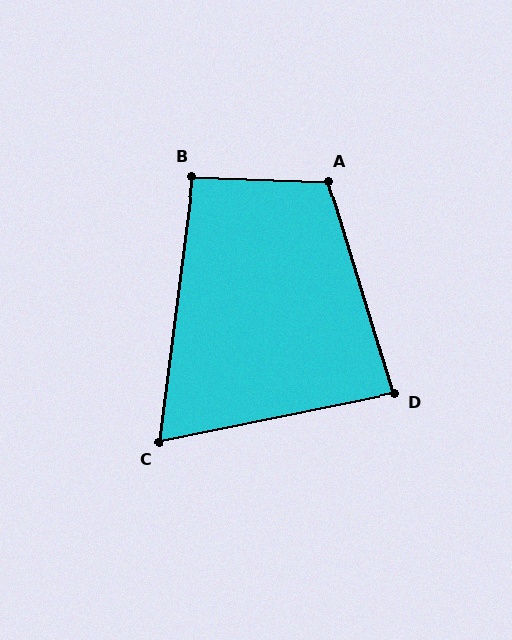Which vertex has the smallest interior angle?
C, at approximately 71 degrees.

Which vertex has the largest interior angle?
A, at approximately 109 degrees.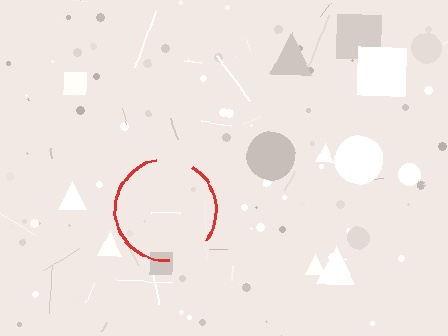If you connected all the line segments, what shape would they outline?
They would outline a circle.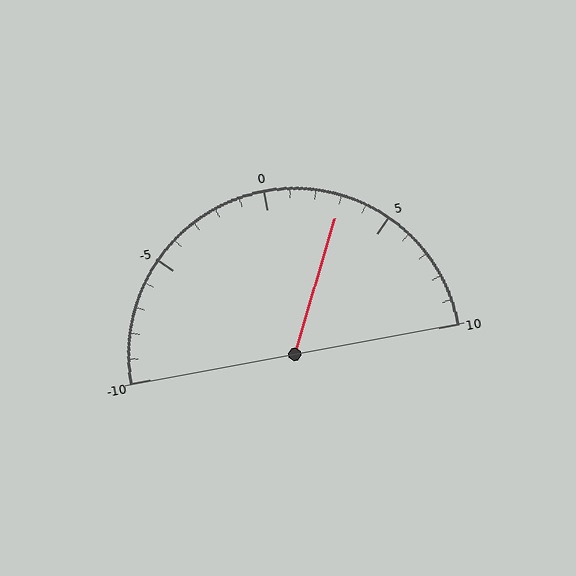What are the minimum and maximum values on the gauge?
The gauge ranges from -10 to 10.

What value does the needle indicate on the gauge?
The needle indicates approximately 3.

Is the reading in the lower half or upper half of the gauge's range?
The reading is in the upper half of the range (-10 to 10).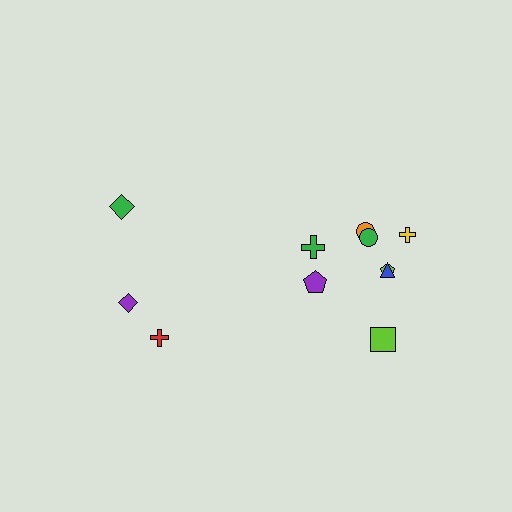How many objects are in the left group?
There are 3 objects.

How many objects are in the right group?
There are 8 objects.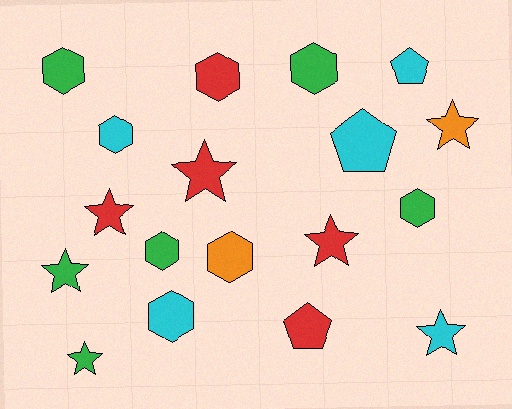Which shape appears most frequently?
Hexagon, with 8 objects.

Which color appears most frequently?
Green, with 6 objects.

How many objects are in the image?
There are 18 objects.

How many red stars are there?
There are 3 red stars.